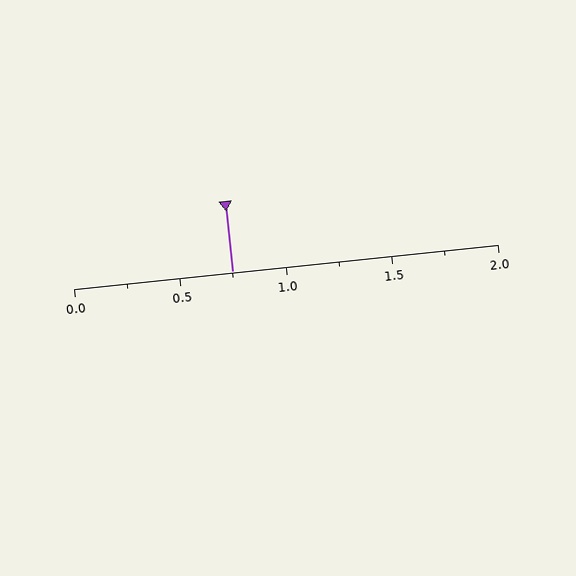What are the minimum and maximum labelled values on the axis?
The axis runs from 0.0 to 2.0.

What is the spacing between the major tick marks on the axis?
The major ticks are spaced 0.5 apart.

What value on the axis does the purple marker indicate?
The marker indicates approximately 0.75.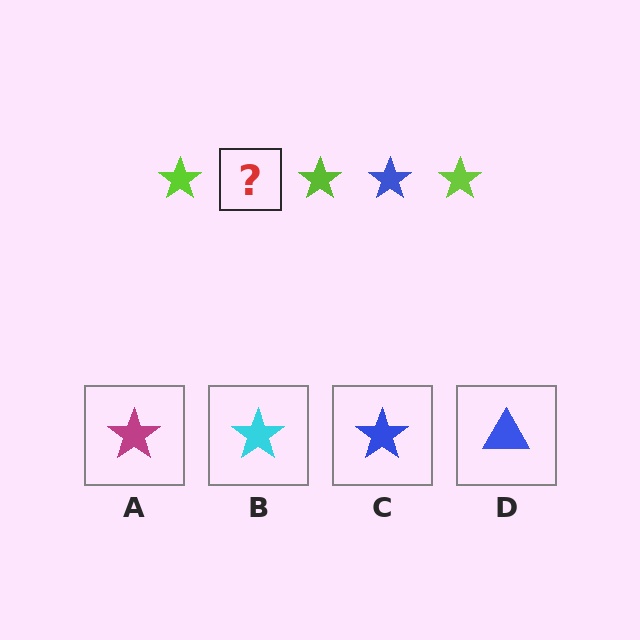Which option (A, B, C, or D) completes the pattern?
C.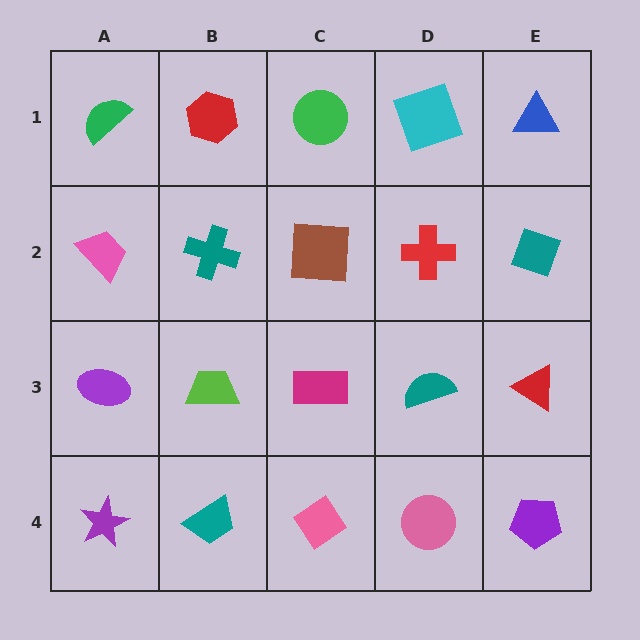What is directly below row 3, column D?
A pink circle.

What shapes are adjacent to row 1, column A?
A pink trapezoid (row 2, column A), a red hexagon (row 1, column B).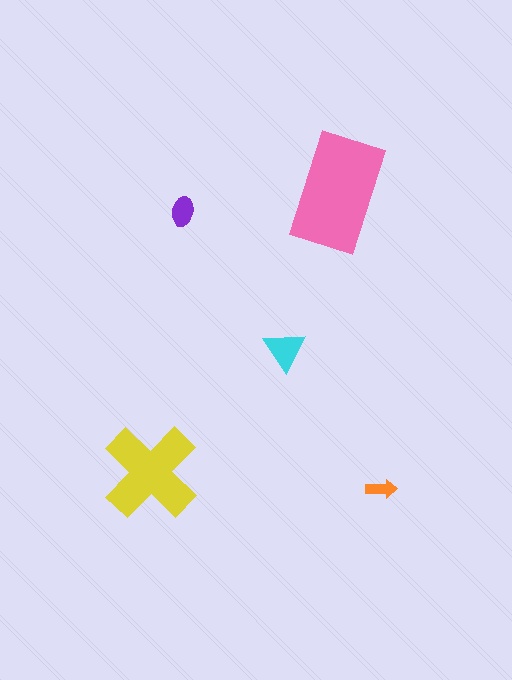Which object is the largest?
The pink rectangle.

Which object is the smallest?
The orange arrow.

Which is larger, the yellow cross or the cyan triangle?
The yellow cross.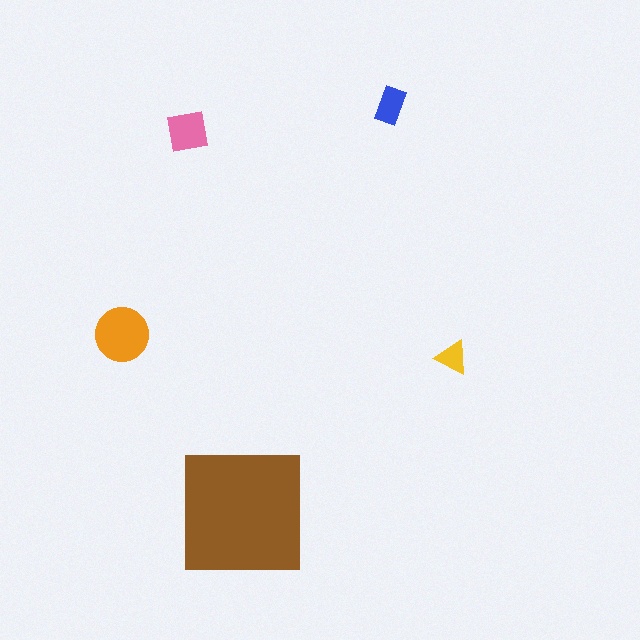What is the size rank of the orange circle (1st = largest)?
2nd.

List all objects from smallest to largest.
The yellow triangle, the blue rectangle, the pink square, the orange circle, the brown square.